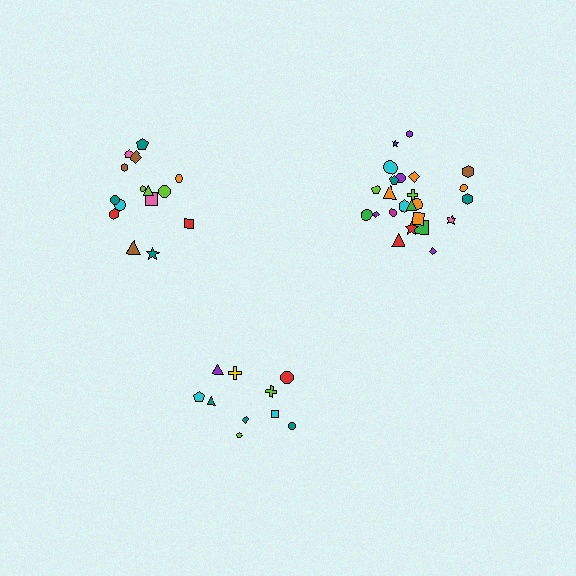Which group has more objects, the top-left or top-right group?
The top-right group.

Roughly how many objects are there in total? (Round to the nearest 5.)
Roughly 50 objects in total.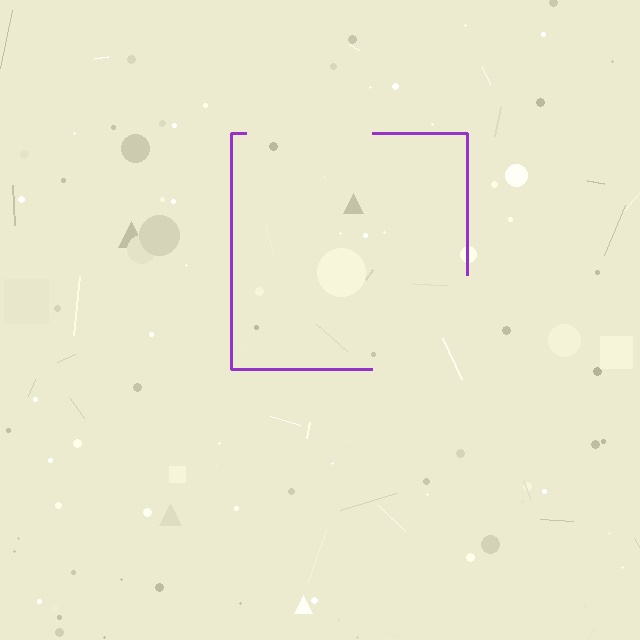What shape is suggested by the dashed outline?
The dashed outline suggests a square.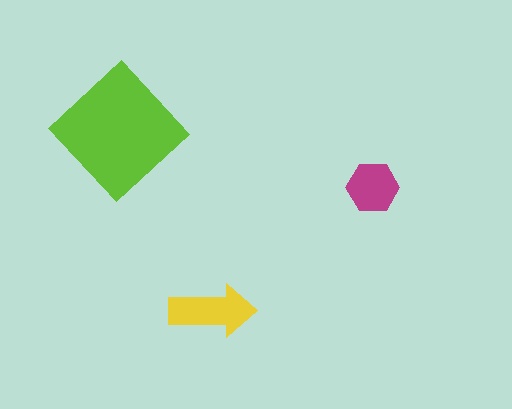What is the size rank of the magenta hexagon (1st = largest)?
3rd.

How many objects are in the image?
There are 3 objects in the image.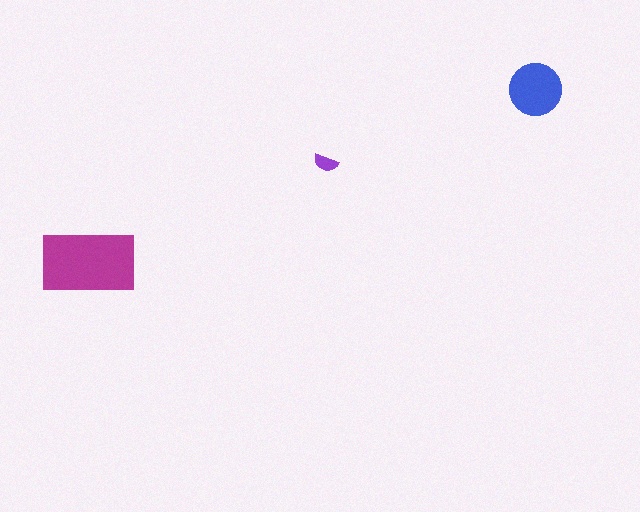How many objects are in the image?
There are 3 objects in the image.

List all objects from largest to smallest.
The magenta rectangle, the blue circle, the purple semicircle.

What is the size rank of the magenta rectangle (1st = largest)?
1st.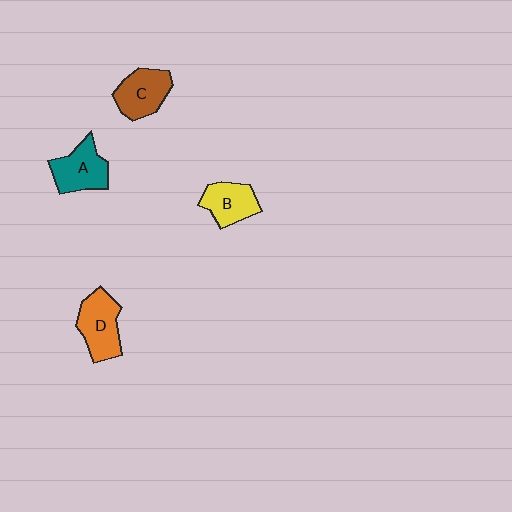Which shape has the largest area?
Shape D (orange).